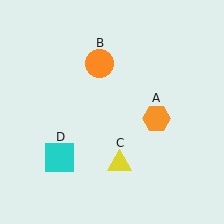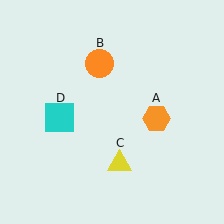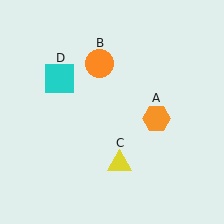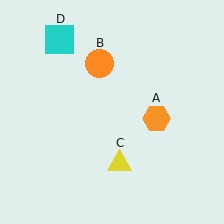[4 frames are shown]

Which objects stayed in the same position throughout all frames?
Orange hexagon (object A) and orange circle (object B) and yellow triangle (object C) remained stationary.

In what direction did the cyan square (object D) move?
The cyan square (object D) moved up.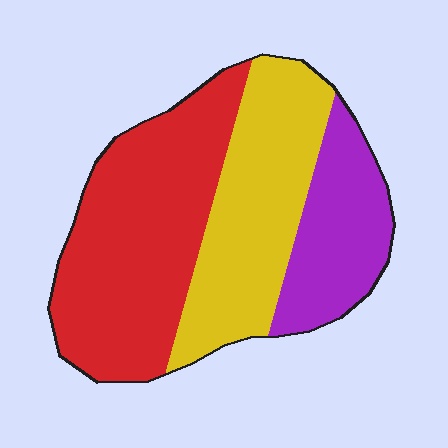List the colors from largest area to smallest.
From largest to smallest: red, yellow, purple.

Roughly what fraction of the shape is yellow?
Yellow covers 34% of the shape.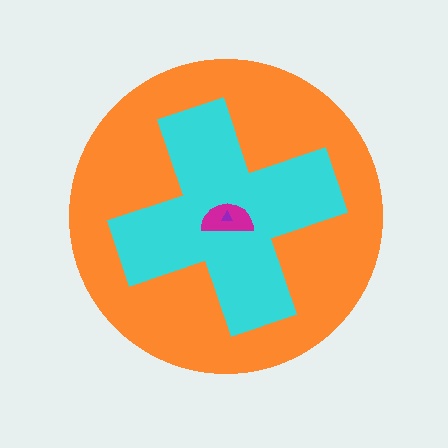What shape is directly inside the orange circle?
The cyan cross.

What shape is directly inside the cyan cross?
The magenta semicircle.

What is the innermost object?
The purple triangle.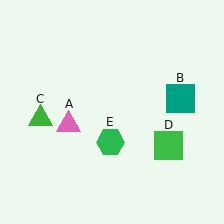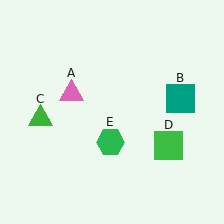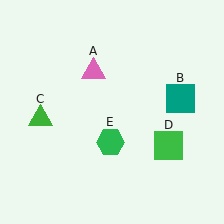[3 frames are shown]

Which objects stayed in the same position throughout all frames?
Teal square (object B) and green triangle (object C) and green square (object D) and green hexagon (object E) remained stationary.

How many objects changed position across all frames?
1 object changed position: pink triangle (object A).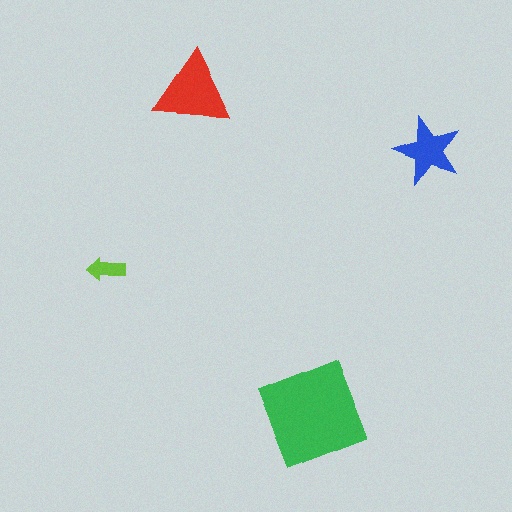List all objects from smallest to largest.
The lime arrow, the blue star, the red triangle, the green diamond.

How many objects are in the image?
There are 4 objects in the image.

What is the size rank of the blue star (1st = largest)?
3rd.